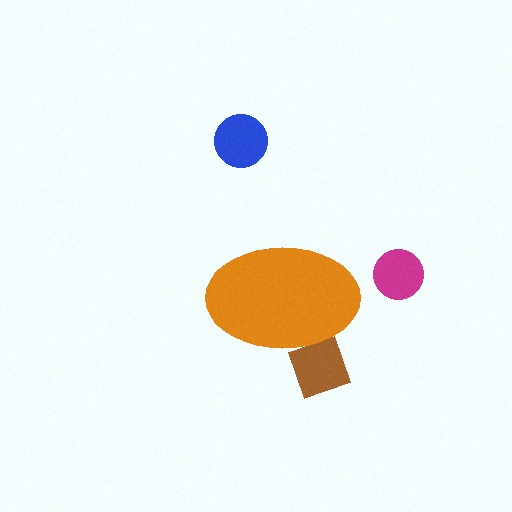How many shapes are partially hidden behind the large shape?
1 shape is partially hidden.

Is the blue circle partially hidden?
No, the blue circle is fully visible.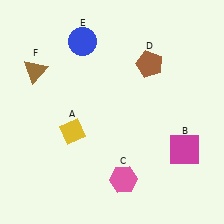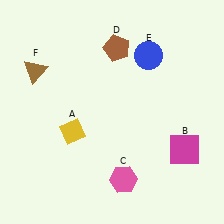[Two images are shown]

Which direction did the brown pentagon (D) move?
The brown pentagon (D) moved left.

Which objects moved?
The objects that moved are: the brown pentagon (D), the blue circle (E).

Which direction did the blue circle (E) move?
The blue circle (E) moved right.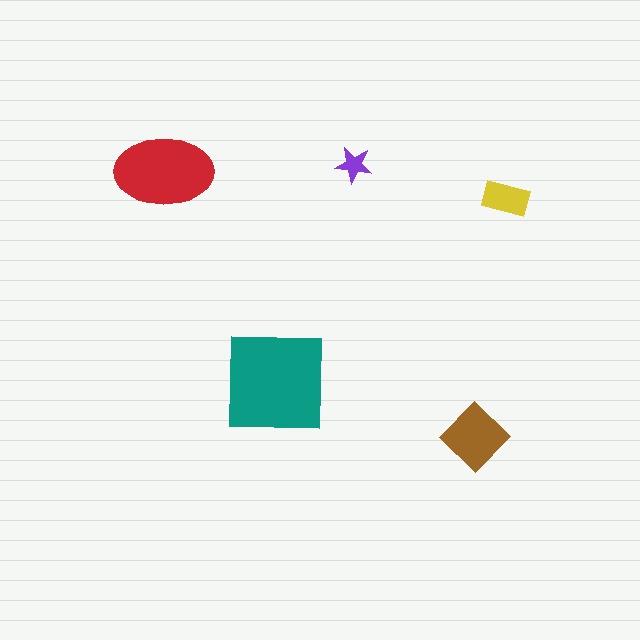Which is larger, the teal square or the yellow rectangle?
The teal square.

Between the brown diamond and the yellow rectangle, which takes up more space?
The brown diamond.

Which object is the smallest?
The purple star.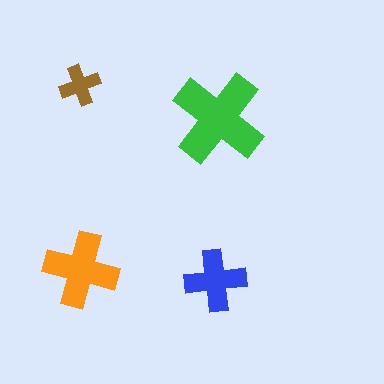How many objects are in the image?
There are 4 objects in the image.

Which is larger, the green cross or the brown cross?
The green one.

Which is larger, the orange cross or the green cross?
The green one.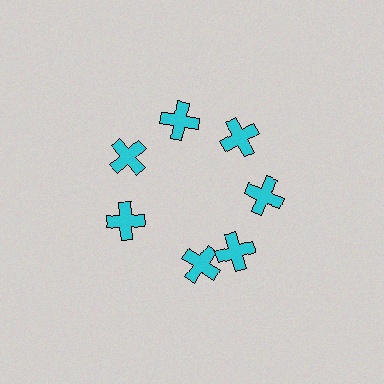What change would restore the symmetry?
The symmetry would be restored by rotating it back into even spacing with its neighbors so that all 7 crosses sit at equal angles and equal distance from the center.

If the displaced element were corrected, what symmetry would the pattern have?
It would have 7-fold rotational symmetry — the pattern would map onto itself every 51 degrees.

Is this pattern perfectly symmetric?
No. The 7 cyan crosses are arranged in a ring, but one element near the 6 o'clock position is rotated out of alignment along the ring, breaking the 7-fold rotational symmetry.